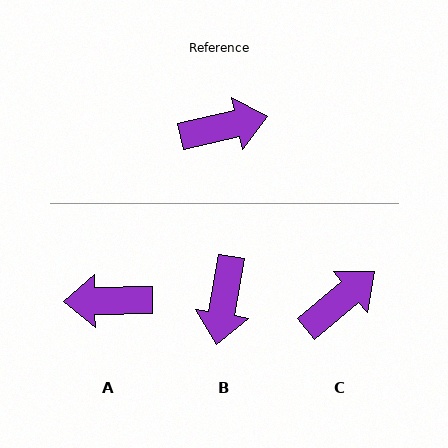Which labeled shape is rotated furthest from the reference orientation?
A, about 169 degrees away.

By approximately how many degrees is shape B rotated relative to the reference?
Approximately 112 degrees clockwise.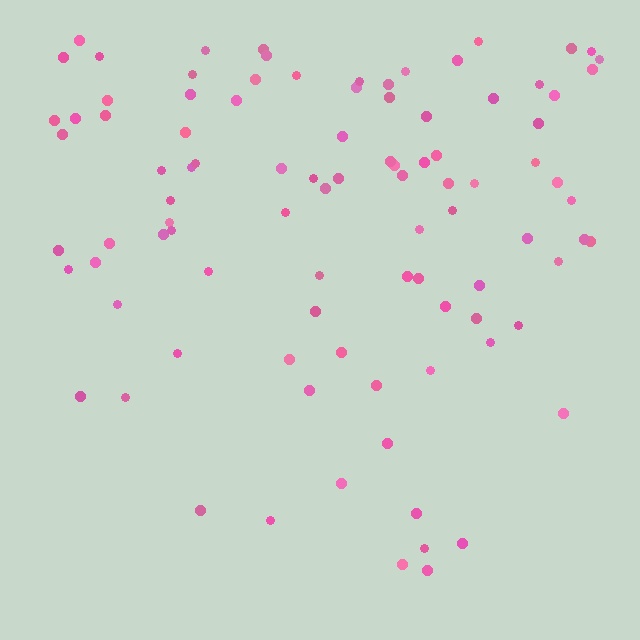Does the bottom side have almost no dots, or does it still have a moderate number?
Still a moderate number, just noticeably fewer than the top.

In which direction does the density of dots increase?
From bottom to top, with the top side densest.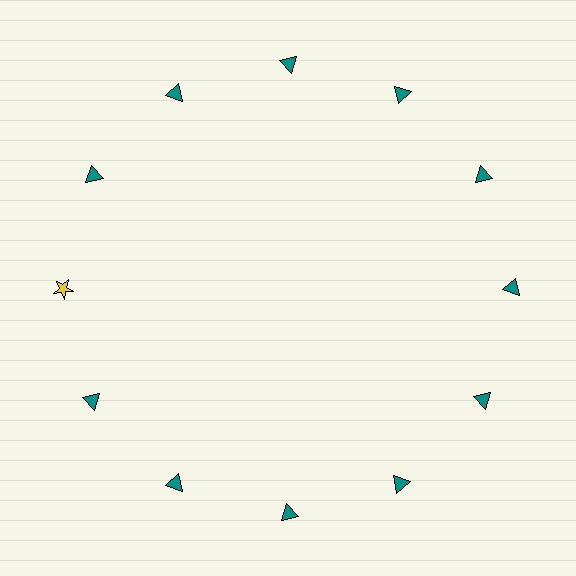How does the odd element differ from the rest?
It differs in both color (yellow instead of teal) and shape (star instead of triangle).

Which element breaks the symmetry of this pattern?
The yellow star at roughly the 9 o'clock position breaks the symmetry. All other shapes are teal triangles.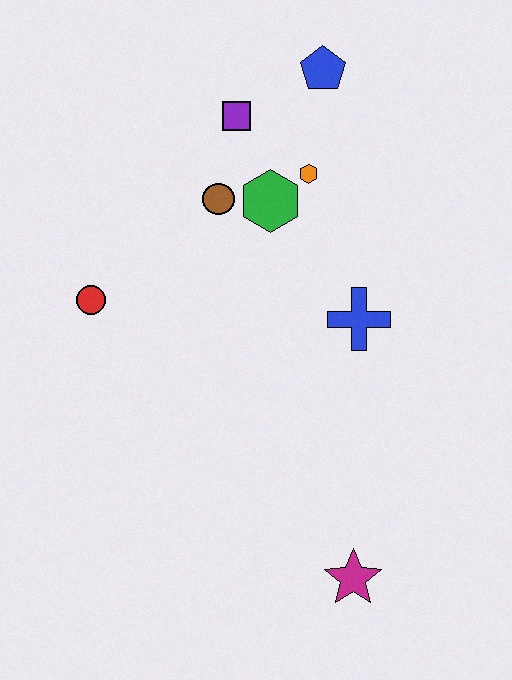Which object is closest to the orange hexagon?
The green hexagon is closest to the orange hexagon.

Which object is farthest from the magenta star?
The blue pentagon is farthest from the magenta star.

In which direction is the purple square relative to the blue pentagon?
The purple square is to the left of the blue pentagon.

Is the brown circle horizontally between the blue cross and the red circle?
Yes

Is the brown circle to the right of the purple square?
No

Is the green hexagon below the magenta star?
No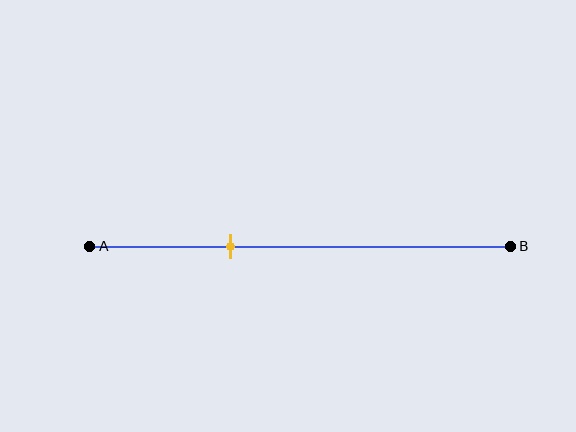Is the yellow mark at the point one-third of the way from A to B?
Yes, the mark is approximately at the one-third point.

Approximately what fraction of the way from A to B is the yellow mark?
The yellow mark is approximately 35% of the way from A to B.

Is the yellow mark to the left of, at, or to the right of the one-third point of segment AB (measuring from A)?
The yellow mark is approximately at the one-third point of segment AB.